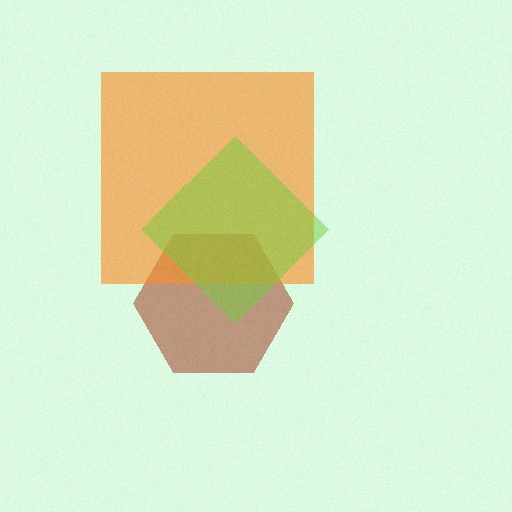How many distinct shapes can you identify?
There are 3 distinct shapes: a brown hexagon, an orange square, a lime diamond.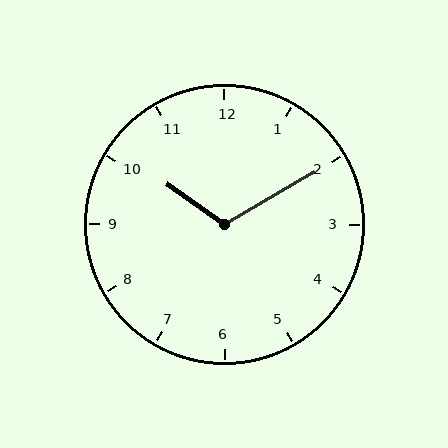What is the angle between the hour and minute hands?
Approximately 115 degrees.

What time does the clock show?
10:10.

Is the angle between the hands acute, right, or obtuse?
It is obtuse.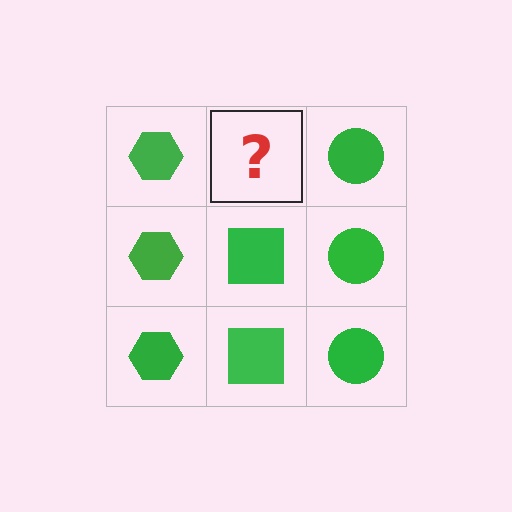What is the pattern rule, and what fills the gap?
The rule is that each column has a consistent shape. The gap should be filled with a green square.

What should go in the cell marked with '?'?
The missing cell should contain a green square.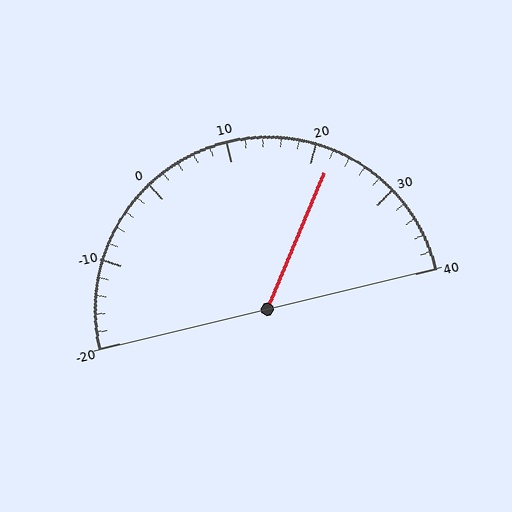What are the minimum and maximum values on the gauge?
The gauge ranges from -20 to 40.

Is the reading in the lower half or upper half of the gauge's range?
The reading is in the upper half of the range (-20 to 40).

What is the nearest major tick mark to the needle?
The nearest major tick mark is 20.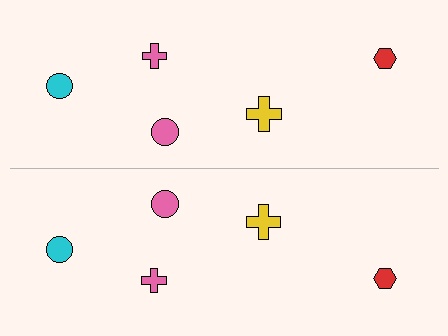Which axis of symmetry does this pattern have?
The pattern has a horizontal axis of symmetry running through the center of the image.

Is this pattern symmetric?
Yes, this pattern has bilateral (reflection) symmetry.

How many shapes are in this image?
There are 10 shapes in this image.